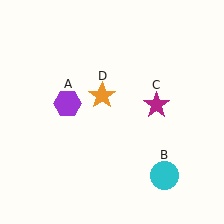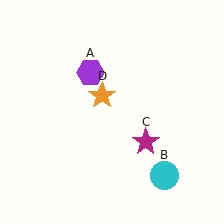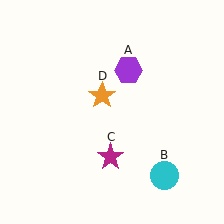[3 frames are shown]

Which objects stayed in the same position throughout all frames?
Cyan circle (object B) and orange star (object D) remained stationary.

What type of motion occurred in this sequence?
The purple hexagon (object A), magenta star (object C) rotated clockwise around the center of the scene.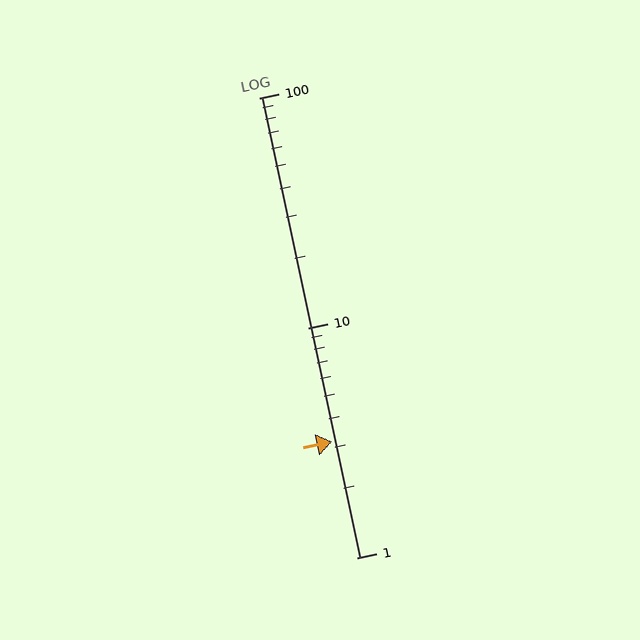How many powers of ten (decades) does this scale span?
The scale spans 2 decades, from 1 to 100.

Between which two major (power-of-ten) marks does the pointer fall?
The pointer is between 1 and 10.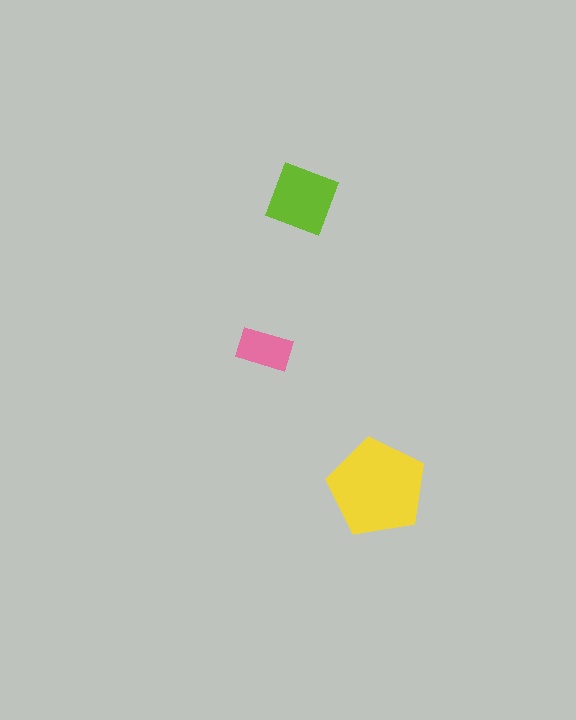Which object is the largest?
The yellow pentagon.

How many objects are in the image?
There are 3 objects in the image.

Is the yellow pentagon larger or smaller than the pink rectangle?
Larger.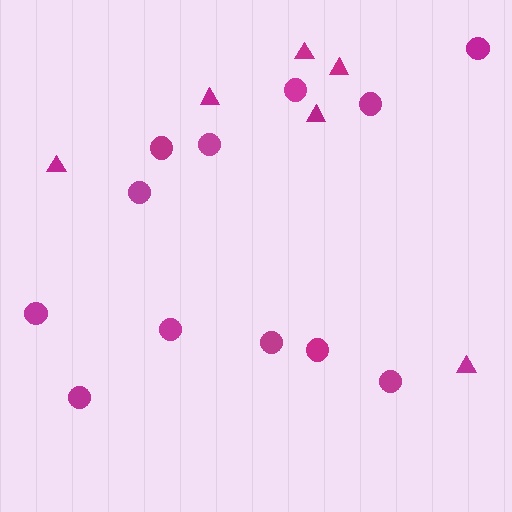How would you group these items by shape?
There are 2 groups: one group of circles (12) and one group of triangles (6).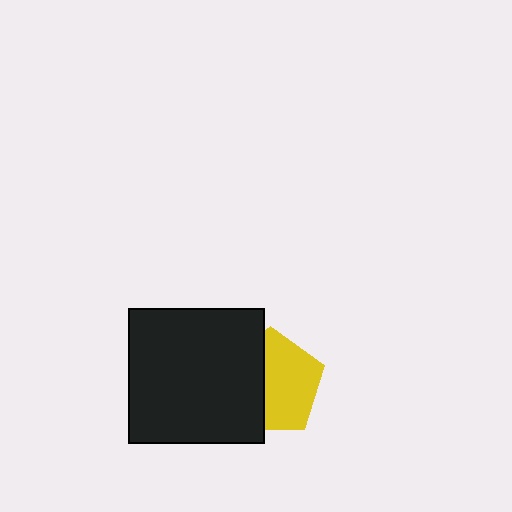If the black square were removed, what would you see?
You would see the complete yellow pentagon.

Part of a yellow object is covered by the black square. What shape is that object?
It is a pentagon.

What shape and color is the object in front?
The object in front is a black square.